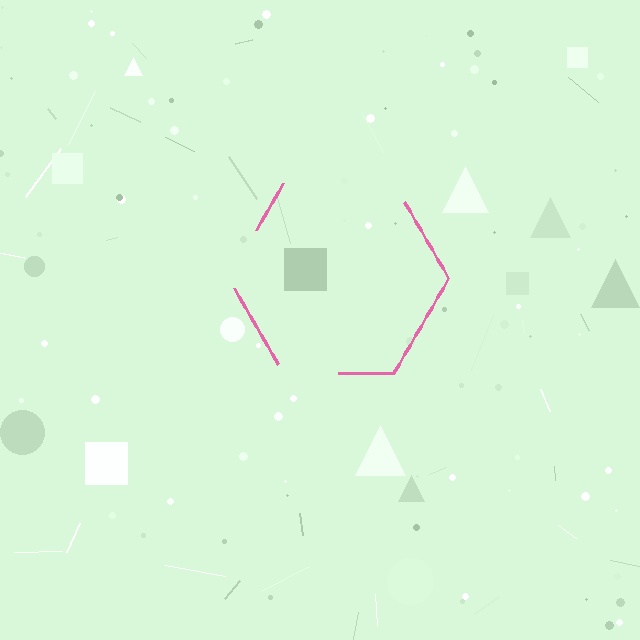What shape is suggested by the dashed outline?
The dashed outline suggests a hexagon.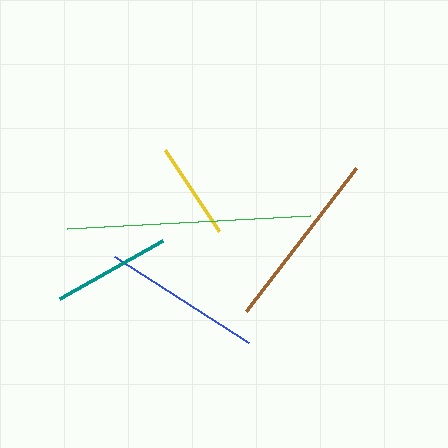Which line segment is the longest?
The green line is the longest at approximately 243 pixels.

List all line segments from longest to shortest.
From longest to shortest: green, brown, blue, teal, yellow.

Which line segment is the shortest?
The yellow line is the shortest at approximately 98 pixels.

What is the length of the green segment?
The green segment is approximately 243 pixels long.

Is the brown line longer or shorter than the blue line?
The brown line is longer than the blue line.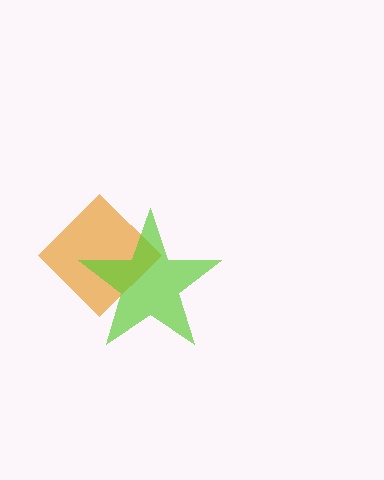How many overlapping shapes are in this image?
There are 2 overlapping shapes in the image.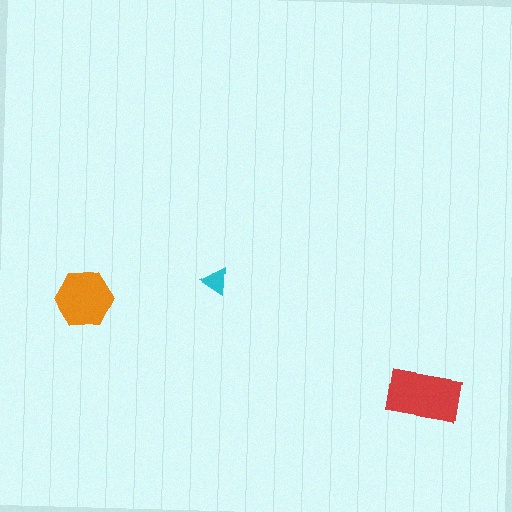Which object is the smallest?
The cyan triangle.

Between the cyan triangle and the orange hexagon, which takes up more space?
The orange hexagon.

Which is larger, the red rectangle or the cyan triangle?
The red rectangle.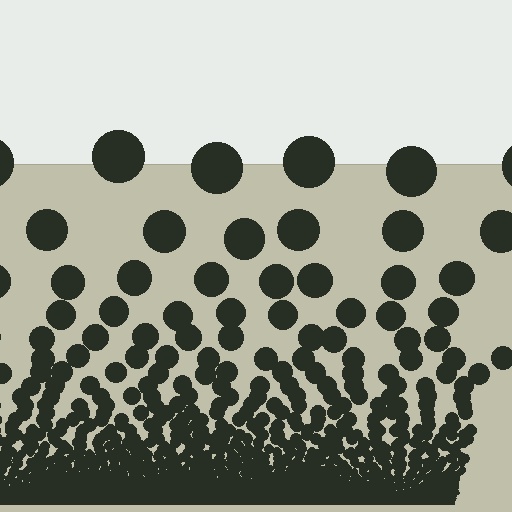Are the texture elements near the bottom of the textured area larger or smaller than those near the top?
Smaller. The gradient is inverted — elements near the bottom are smaller and denser.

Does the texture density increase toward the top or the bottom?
Density increases toward the bottom.